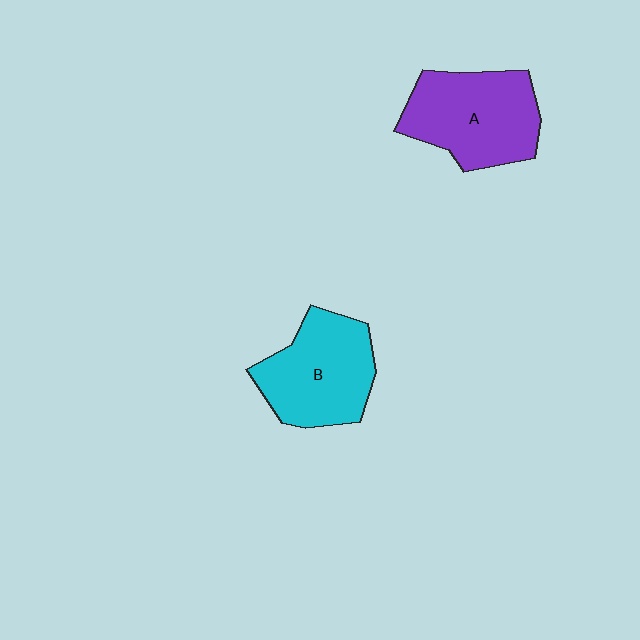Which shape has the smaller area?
Shape B (cyan).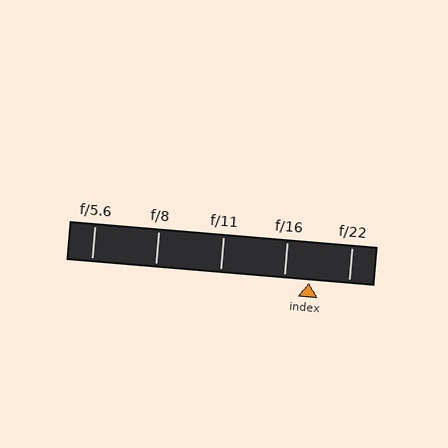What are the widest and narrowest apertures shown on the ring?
The widest aperture shown is f/5.6 and the narrowest is f/22.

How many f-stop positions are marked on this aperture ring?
There are 5 f-stop positions marked.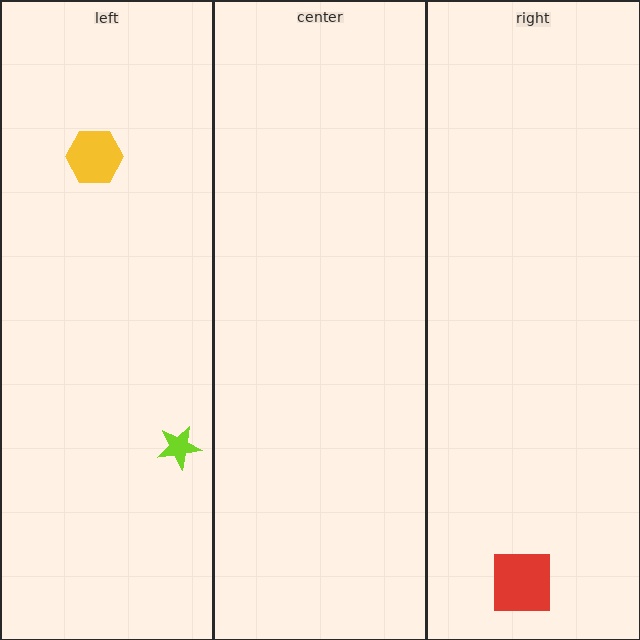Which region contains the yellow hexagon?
The left region.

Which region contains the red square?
The right region.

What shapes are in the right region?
The red square.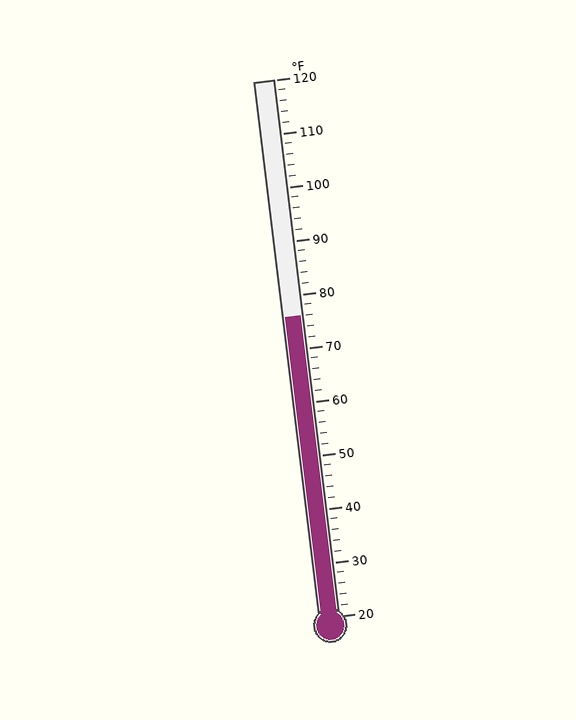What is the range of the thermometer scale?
The thermometer scale ranges from 20°F to 120°F.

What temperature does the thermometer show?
The thermometer shows approximately 76°F.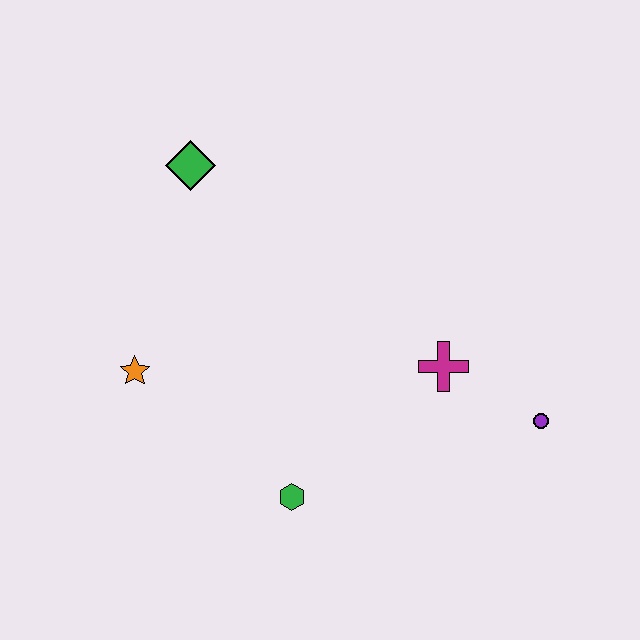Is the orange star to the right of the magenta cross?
No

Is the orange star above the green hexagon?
Yes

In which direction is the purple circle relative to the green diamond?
The purple circle is to the right of the green diamond.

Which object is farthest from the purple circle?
The green diamond is farthest from the purple circle.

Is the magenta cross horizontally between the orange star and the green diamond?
No